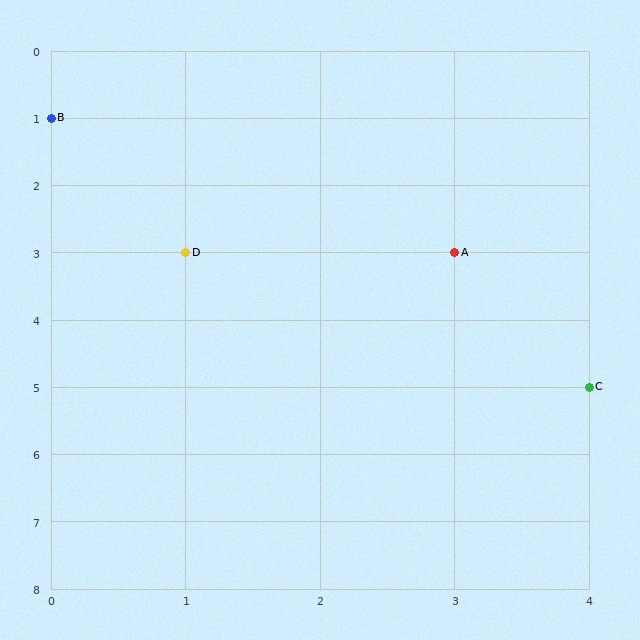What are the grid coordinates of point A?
Point A is at grid coordinates (3, 3).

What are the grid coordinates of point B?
Point B is at grid coordinates (0, 1).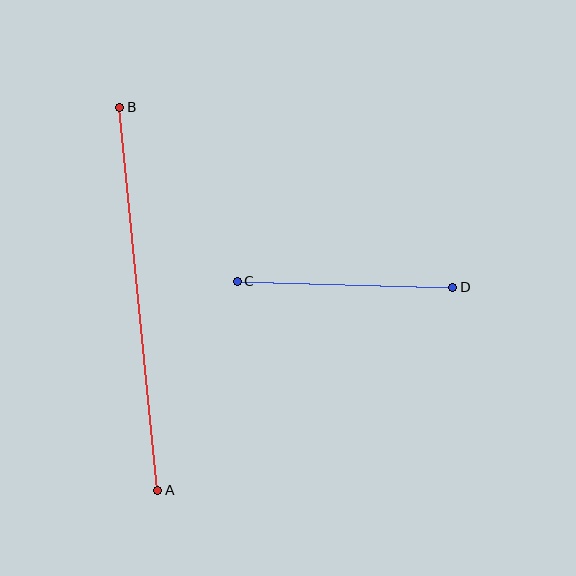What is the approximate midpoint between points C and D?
The midpoint is at approximately (345, 284) pixels.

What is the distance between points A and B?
The distance is approximately 385 pixels.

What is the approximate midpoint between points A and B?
The midpoint is at approximately (139, 299) pixels.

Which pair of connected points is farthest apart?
Points A and B are farthest apart.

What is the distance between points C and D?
The distance is approximately 215 pixels.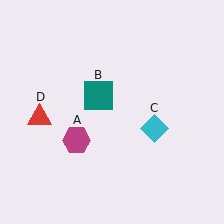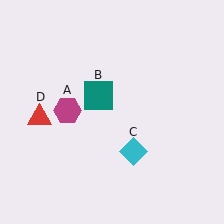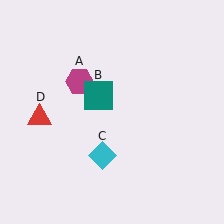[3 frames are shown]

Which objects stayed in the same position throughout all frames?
Teal square (object B) and red triangle (object D) remained stationary.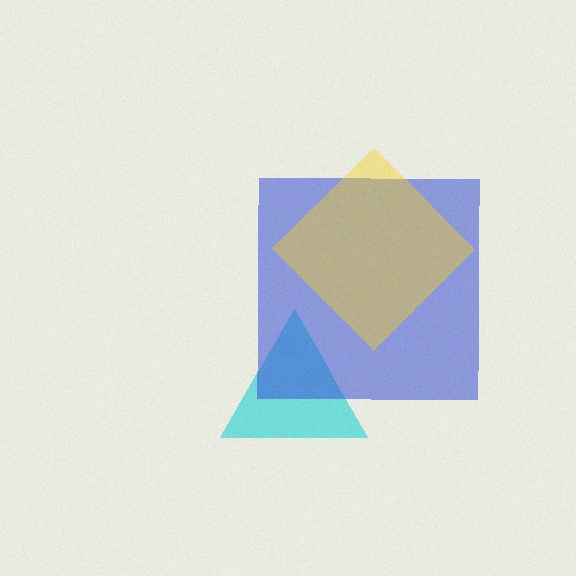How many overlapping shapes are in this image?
There are 3 overlapping shapes in the image.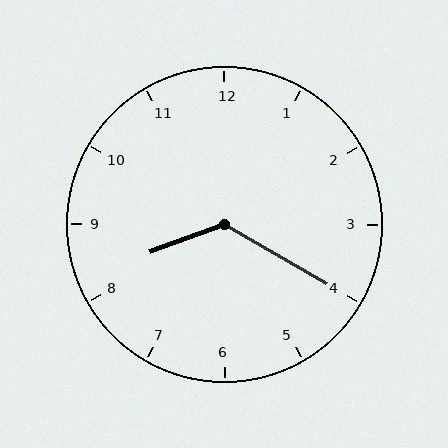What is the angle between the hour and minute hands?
Approximately 130 degrees.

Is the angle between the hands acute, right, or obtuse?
It is obtuse.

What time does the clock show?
8:20.